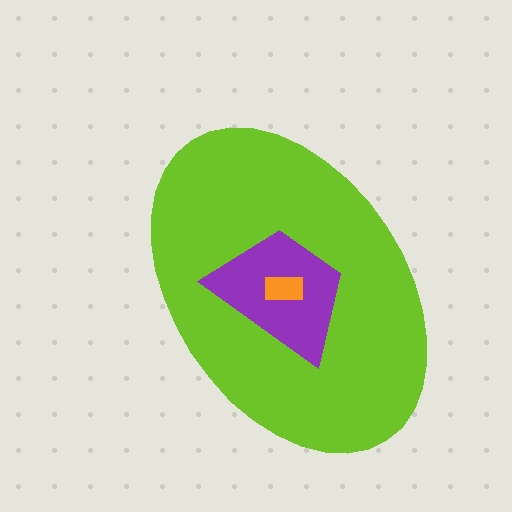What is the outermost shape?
The lime ellipse.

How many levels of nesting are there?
3.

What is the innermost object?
The orange rectangle.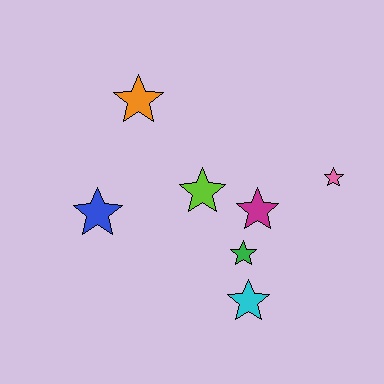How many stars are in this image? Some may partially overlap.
There are 7 stars.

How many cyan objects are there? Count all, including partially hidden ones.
There is 1 cyan object.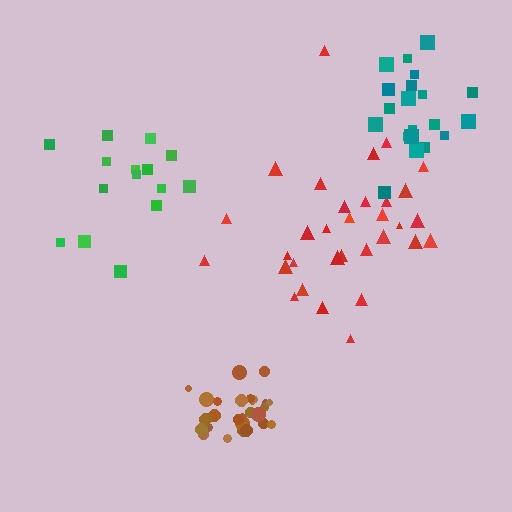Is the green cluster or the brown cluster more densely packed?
Brown.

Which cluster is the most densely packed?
Brown.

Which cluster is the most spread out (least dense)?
Green.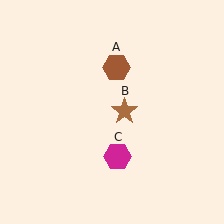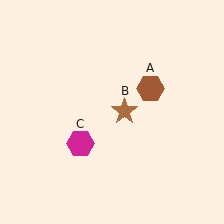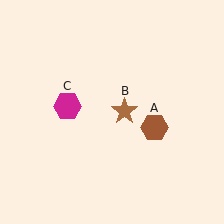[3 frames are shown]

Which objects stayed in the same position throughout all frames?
Brown star (object B) remained stationary.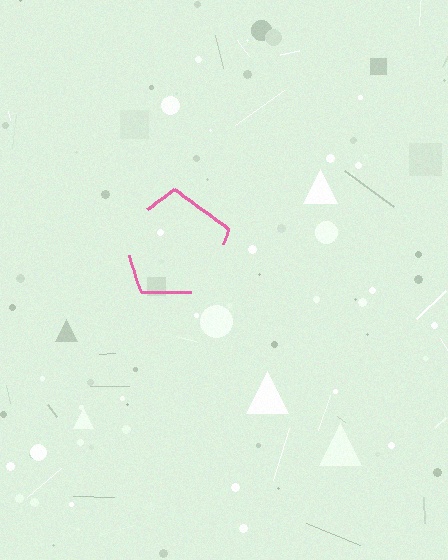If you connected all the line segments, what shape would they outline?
They would outline a pentagon.